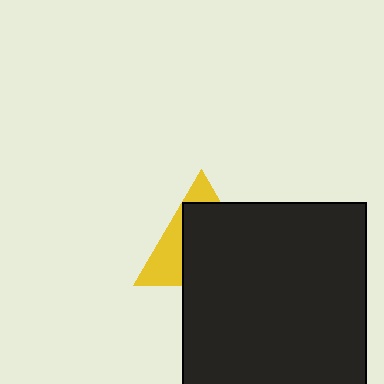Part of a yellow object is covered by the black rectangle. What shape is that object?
It is a triangle.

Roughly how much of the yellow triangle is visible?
A small part of it is visible (roughly 33%).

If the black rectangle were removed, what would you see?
You would see the complete yellow triangle.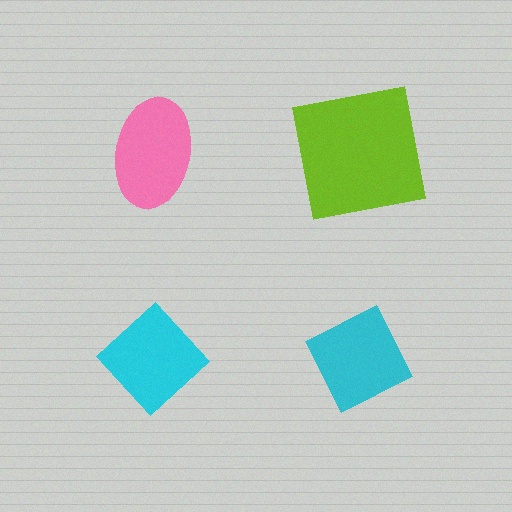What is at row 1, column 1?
A pink ellipse.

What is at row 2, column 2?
A cyan diamond.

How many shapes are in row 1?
2 shapes.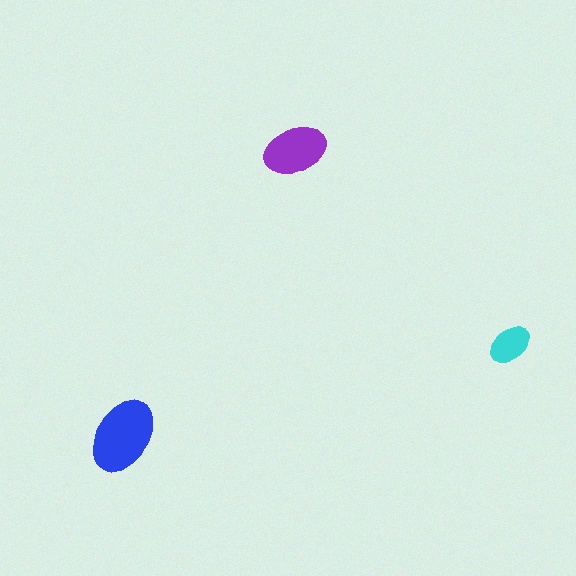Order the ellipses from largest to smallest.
the blue one, the purple one, the cyan one.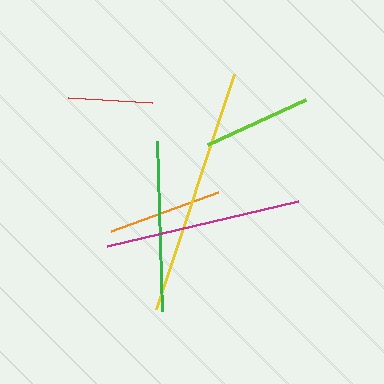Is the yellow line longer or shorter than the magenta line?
The yellow line is longer than the magenta line.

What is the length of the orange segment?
The orange segment is approximately 114 pixels long.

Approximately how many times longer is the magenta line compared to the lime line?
The magenta line is approximately 1.8 times the length of the lime line.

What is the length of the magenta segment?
The magenta segment is approximately 196 pixels long.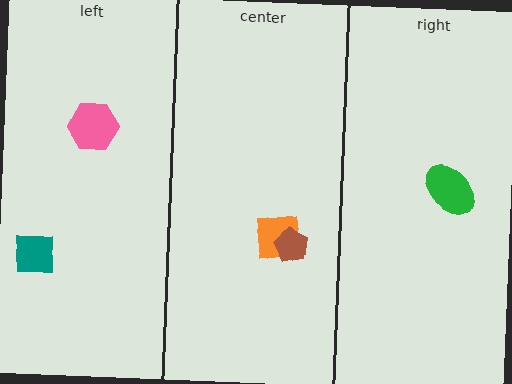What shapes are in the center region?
The orange square, the brown pentagon.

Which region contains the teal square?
The left region.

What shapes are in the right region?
The green ellipse.